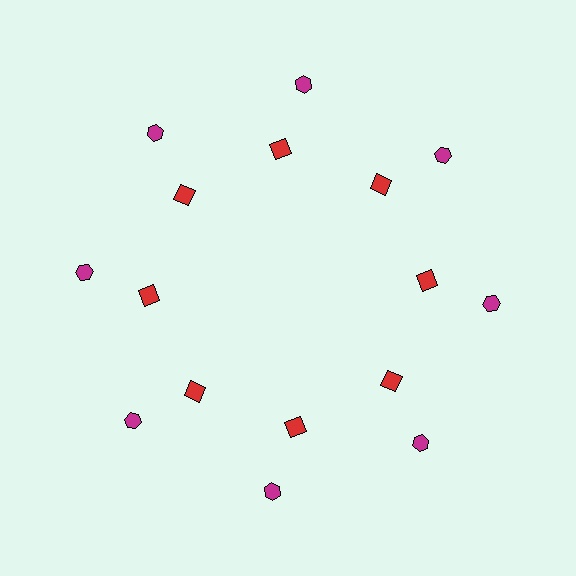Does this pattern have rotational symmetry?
Yes, this pattern has 8-fold rotational symmetry. It looks the same after rotating 45 degrees around the center.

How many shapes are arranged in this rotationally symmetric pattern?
There are 16 shapes, arranged in 8 groups of 2.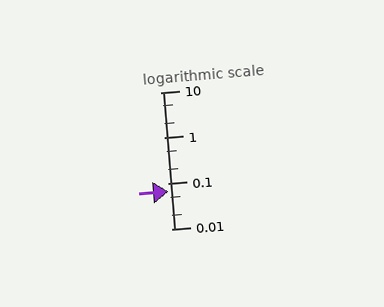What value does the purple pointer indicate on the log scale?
The pointer indicates approximately 0.065.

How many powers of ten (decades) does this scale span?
The scale spans 3 decades, from 0.01 to 10.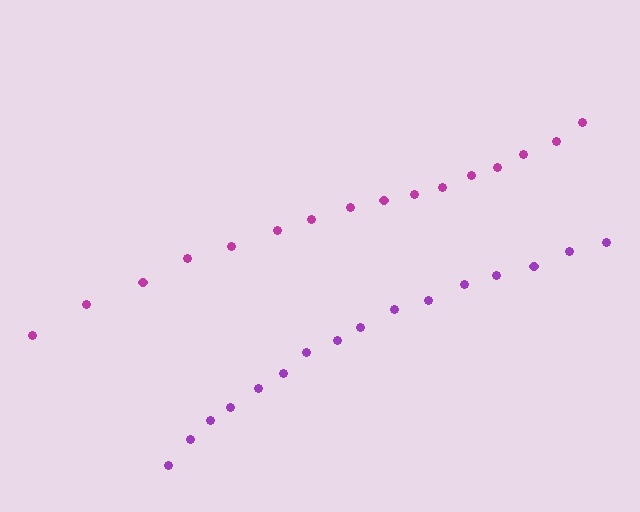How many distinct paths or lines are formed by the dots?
There are 2 distinct paths.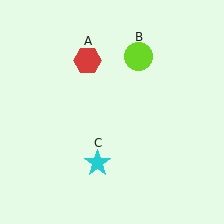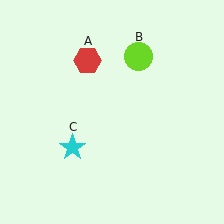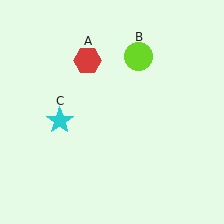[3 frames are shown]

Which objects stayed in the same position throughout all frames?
Red hexagon (object A) and lime circle (object B) remained stationary.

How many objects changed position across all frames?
1 object changed position: cyan star (object C).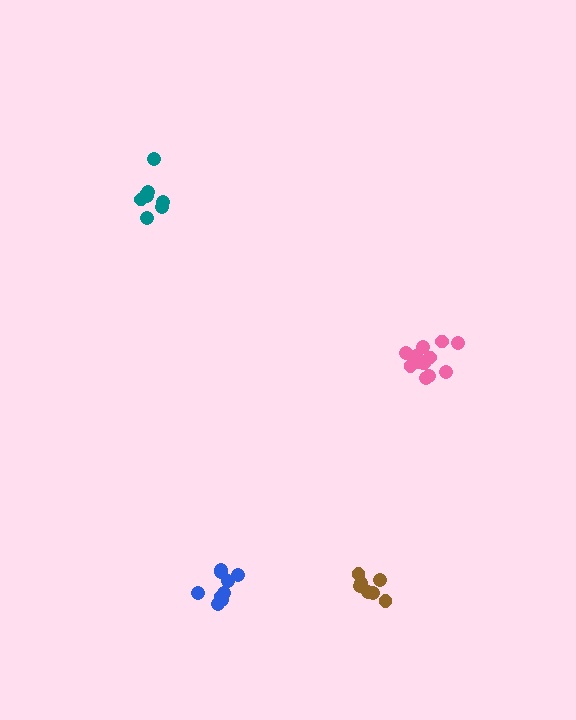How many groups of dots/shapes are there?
There are 4 groups.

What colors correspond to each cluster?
The clusters are colored: pink, teal, brown, blue.